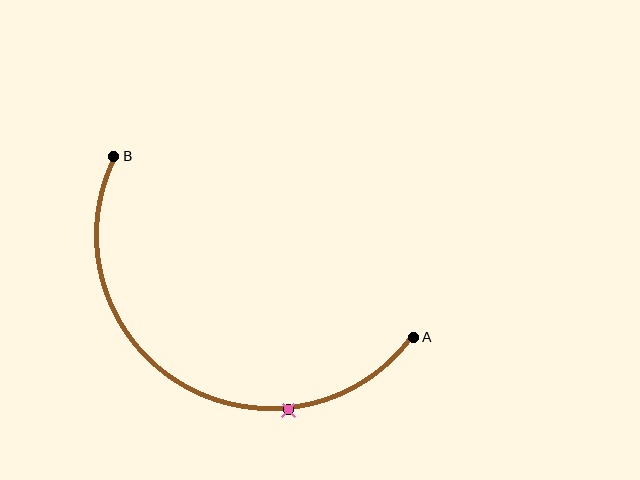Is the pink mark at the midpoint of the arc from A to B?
No. The pink mark lies on the arc but is closer to endpoint A. The arc midpoint would be at the point on the curve equidistant along the arc from both A and B.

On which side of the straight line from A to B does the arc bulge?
The arc bulges below the straight line connecting A and B.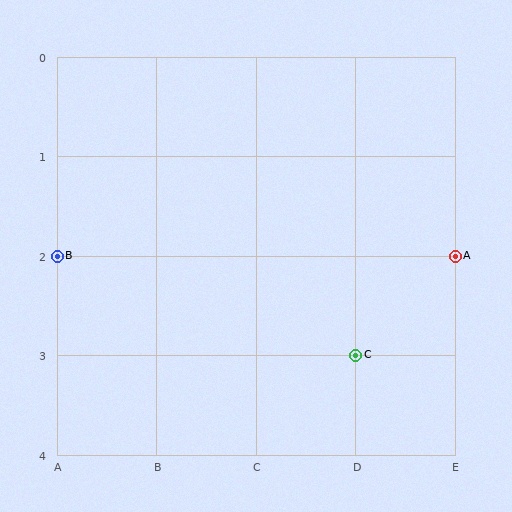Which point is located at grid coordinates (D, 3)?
Point C is at (D, 3).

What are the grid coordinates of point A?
Point A is at grid coordinates (E, 2).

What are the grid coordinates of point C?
Point C is at grid coordinates (D, 3).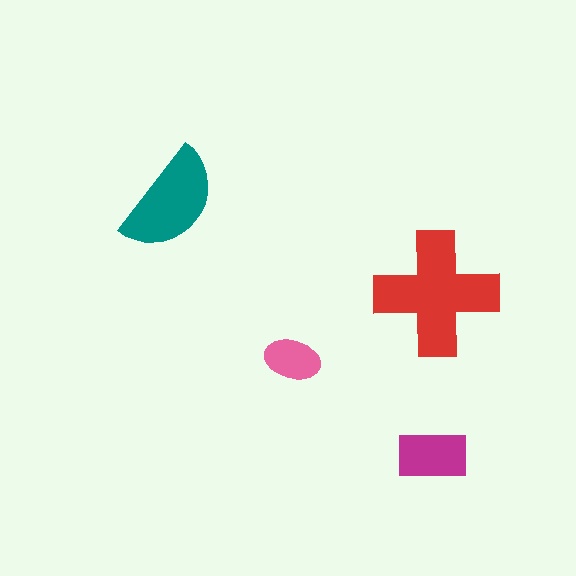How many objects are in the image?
There are 4 objects in the image.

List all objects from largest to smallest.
The red cross, the teal semicircle, the magenta rectangle, the pink ellipse.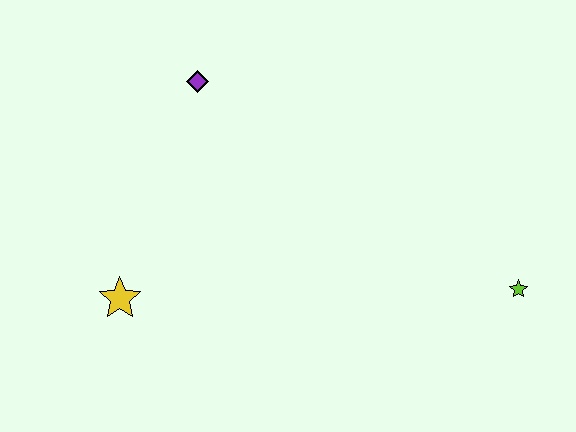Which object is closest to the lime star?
The purple diamond is closest to the lime star.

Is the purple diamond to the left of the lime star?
Yes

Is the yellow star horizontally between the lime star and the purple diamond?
No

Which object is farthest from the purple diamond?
The lime star is farthest from the purple diamond.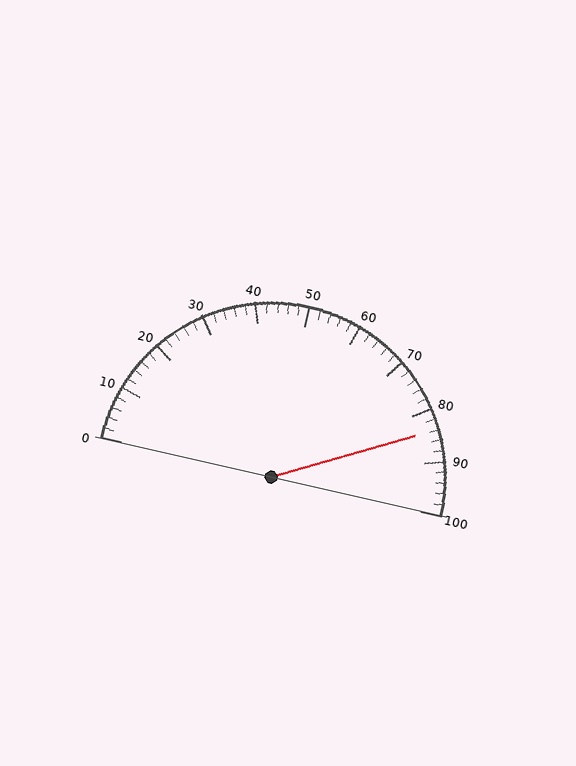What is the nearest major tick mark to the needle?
The nearest major tick mark is 80.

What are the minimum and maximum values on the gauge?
The gauge ranges from 0 to 100.